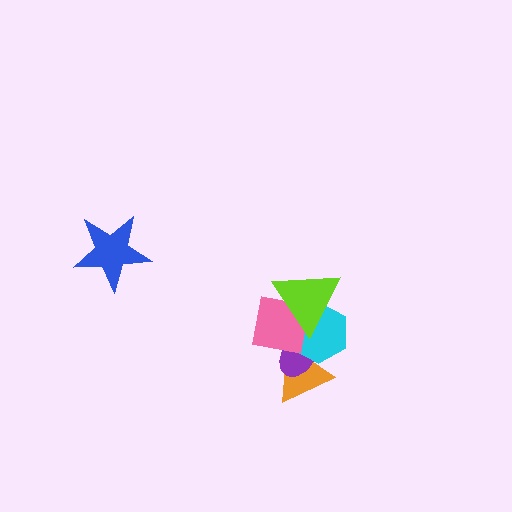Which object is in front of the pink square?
The lime triangle is in front of the pink square.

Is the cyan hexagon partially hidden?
Yes, it is partially covered by another shape.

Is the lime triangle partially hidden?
No, no other shape covers it.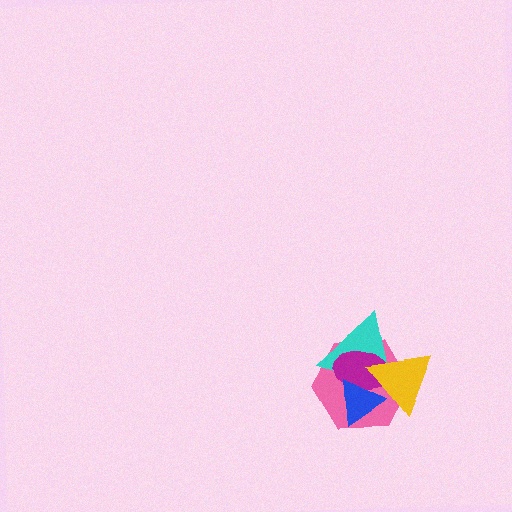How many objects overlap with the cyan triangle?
4 objects overlap with the cyan triangle.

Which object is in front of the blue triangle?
The yellow triangle is in front of the blue triangle.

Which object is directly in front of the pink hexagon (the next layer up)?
The cyan triangle is directly in front of the pink hexagon.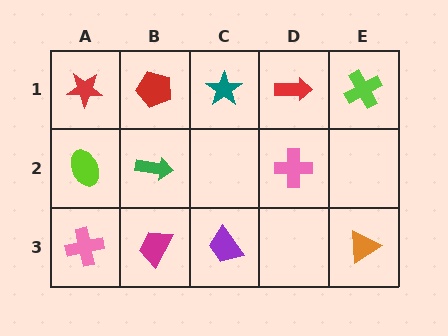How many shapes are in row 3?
4 shapes.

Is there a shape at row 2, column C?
No, that cell is empty.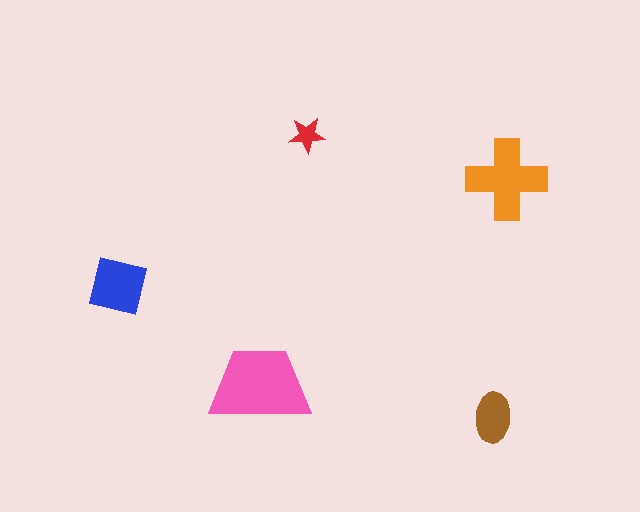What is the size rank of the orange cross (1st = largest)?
2nd.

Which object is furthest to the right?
The orange cross is rightmost.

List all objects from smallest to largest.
The red star, the brown ellipse, the blue square, the orange cross, the pink trapezoid.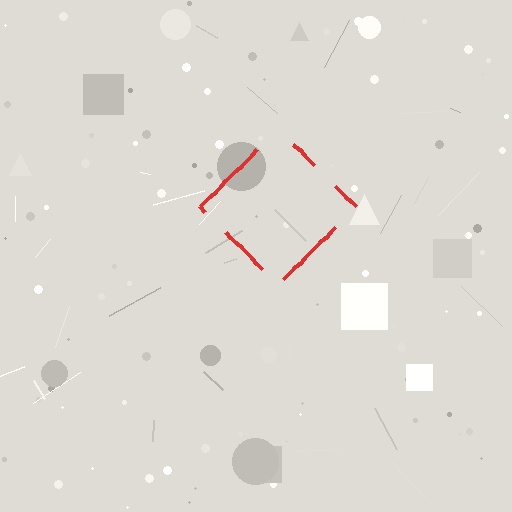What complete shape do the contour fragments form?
The contour fragments form a diamond.